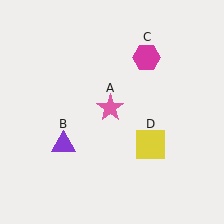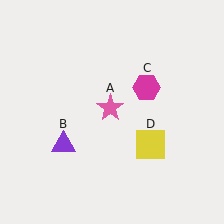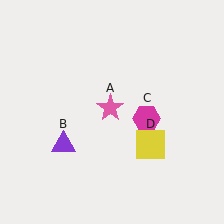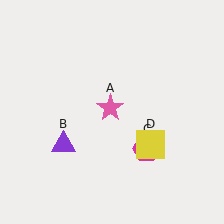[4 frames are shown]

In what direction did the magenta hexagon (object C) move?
The magenta hexagon (object C) moved down.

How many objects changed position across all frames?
1 object changed position: magenta hexagon (object C).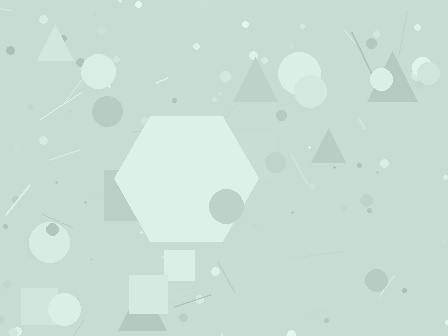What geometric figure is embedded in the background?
A hexagon is embedded in the background.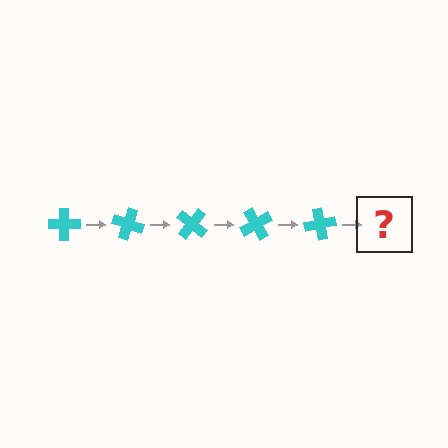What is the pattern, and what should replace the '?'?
The pattern is that the cross rotates 20 degrees each step. The '?' should be a cyan cross rotated 100 degrees.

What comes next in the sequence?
The next element should be a cyan cross rotated 100 degrees.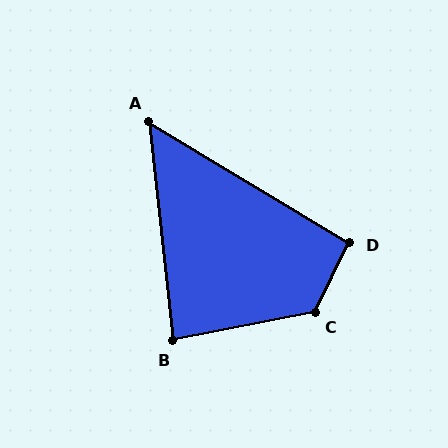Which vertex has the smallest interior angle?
A, at approximately 53 degrees.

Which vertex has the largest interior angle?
C, at approximately 127 degrees.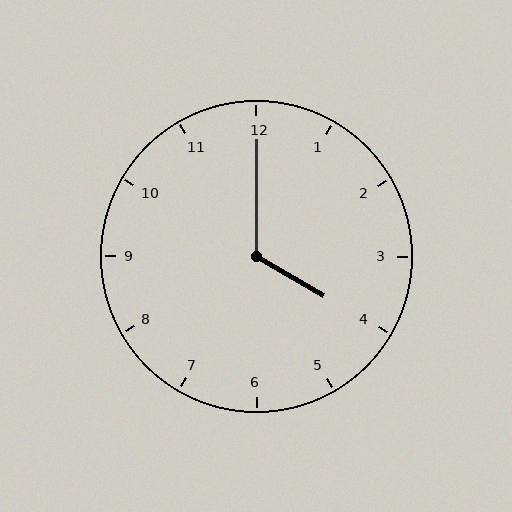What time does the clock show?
4:00.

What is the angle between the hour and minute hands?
Approximately 120 degrees.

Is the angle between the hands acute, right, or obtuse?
It is obtuse.